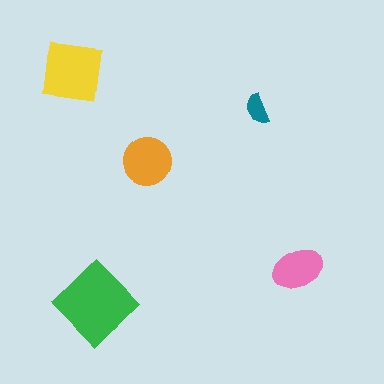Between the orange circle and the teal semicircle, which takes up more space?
The orange circle.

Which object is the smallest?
The teal semicircle.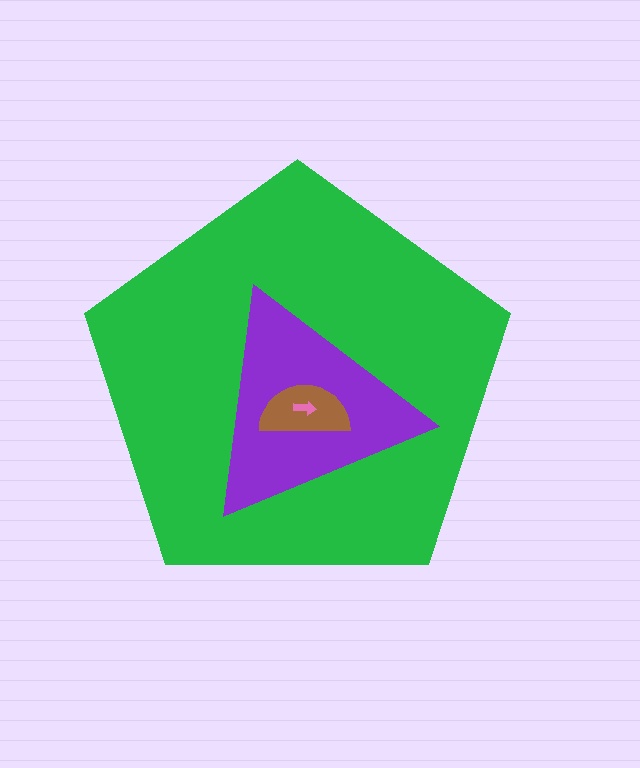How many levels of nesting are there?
4.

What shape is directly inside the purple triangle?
The brown semicircle.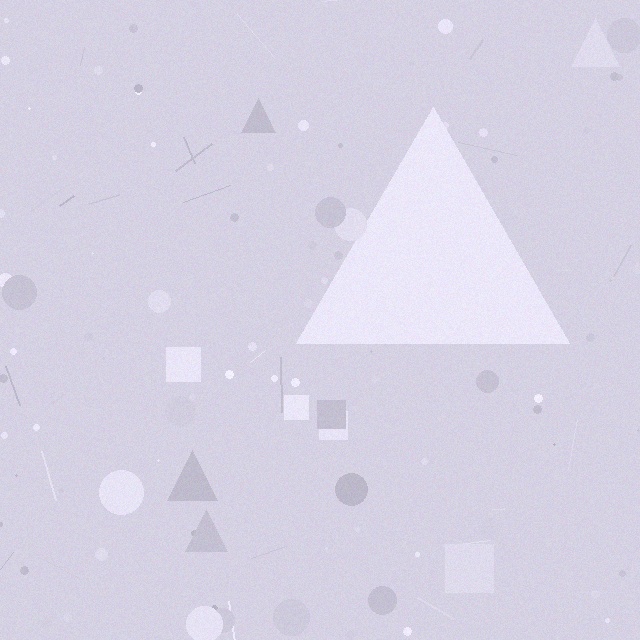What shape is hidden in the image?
A triangle is hidden in the image.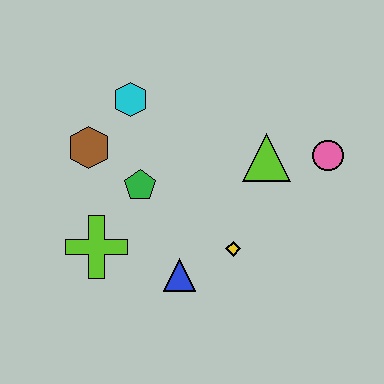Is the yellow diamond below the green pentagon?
Yes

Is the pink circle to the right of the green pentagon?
Yes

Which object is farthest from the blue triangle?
The pink circle is farthest from the blue triangle.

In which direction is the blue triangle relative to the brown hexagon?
The blue triangle is below the brown hexagon.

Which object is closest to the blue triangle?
The yellow diamond is closest to the blue triangle.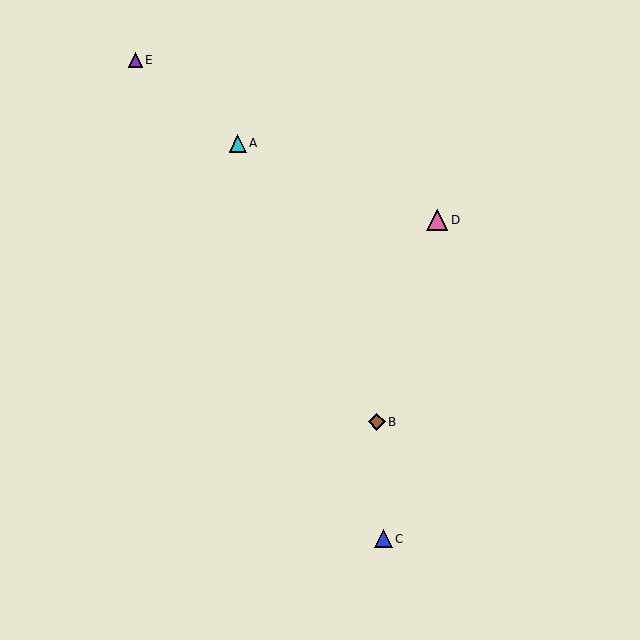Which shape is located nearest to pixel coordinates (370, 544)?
The blue triangle (labeled C) at (383, 539) is nearest to that location.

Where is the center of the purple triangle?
The center of the purple triangle is at (135, 60).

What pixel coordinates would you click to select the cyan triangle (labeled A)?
Click at (238, 143) to select the cyan triangle A.